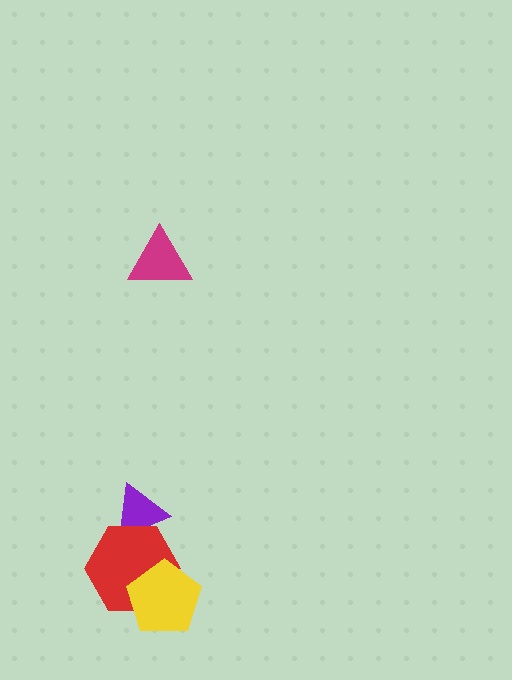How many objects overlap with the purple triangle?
1 object overlaps with the purple triangle.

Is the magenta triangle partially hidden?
No, no other shape covers it.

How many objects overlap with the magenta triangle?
0 objects overlap with the magenta triangle.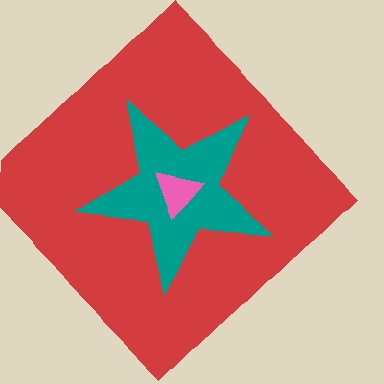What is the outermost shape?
The red diamond.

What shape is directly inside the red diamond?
The teal star.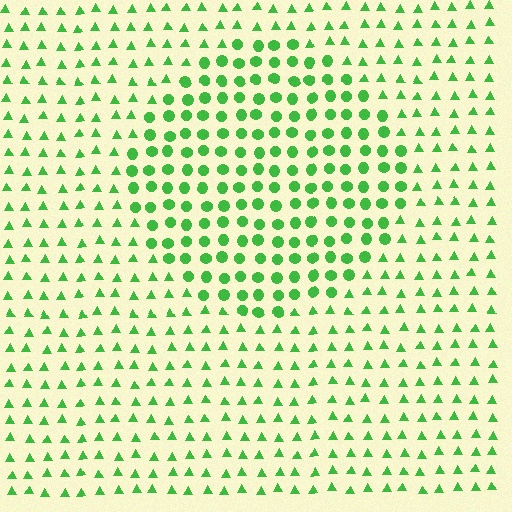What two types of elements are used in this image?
The image uses circles inside the circle region and triangles outside it.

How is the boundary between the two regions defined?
The boundary is defined by a change in element shape: circles inside vs. triangles outside. All elements share the same color and spacing.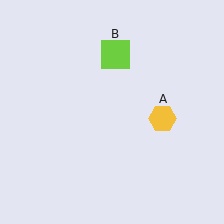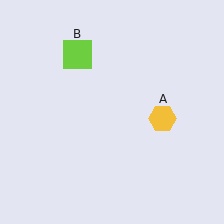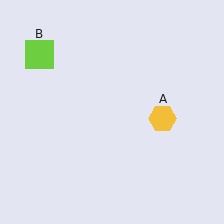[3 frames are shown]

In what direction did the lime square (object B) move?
The lime square (object B) moved left.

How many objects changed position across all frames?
1 object changed position: lime square (object B).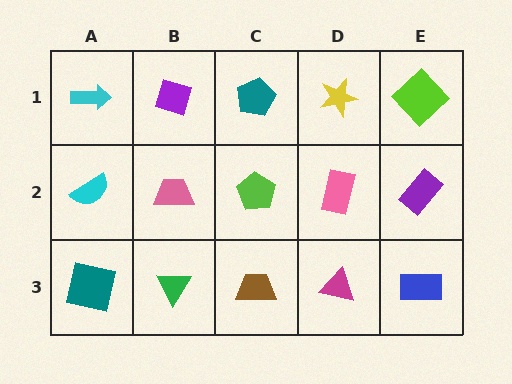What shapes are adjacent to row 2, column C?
A teal pentagon (row 1, column C), a brown trapezoid (row 3, column C), a pink trapezoid (row 2, column B), a pink rectangle (row 2, column D).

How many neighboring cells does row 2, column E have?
3.